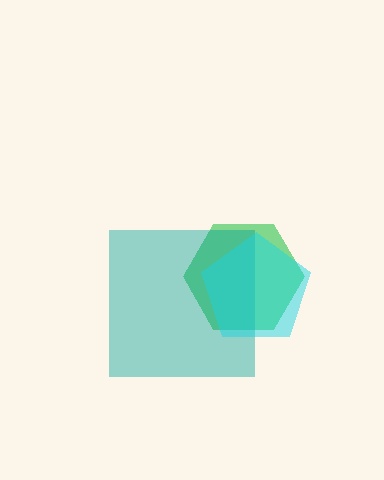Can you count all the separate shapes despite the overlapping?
Yes, there are 3 separate shapes.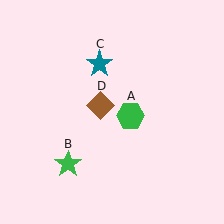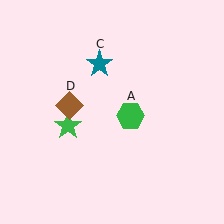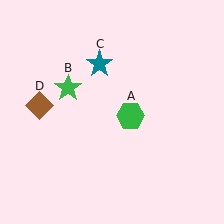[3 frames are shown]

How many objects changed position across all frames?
2 objects changed position: green star (object B), brown diamond (object D).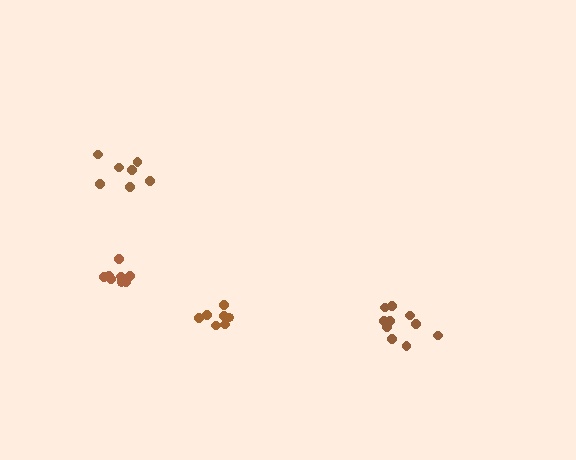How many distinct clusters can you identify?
There are 4 distinct clusters.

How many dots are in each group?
Group 1: 10 dots, Group 2: 10 dots, Group 3: 7 dots, Group 4: 7 dots (34 total).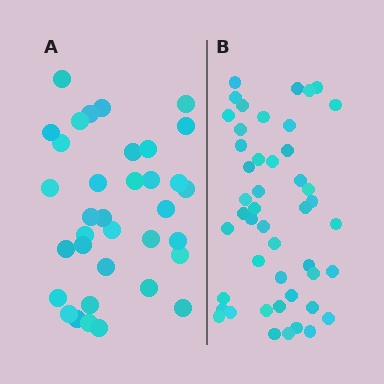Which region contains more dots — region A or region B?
Region B (the right region) has more dots.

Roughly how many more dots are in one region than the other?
Region B has roughly 12 or so more dots than region A.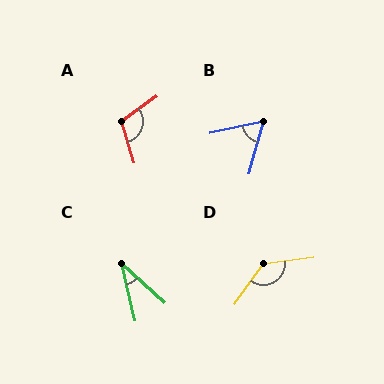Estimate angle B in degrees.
Approximately 63 degrees.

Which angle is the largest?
D, at approximately 133 degrees.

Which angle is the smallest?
C, at approximately 35 degrees.